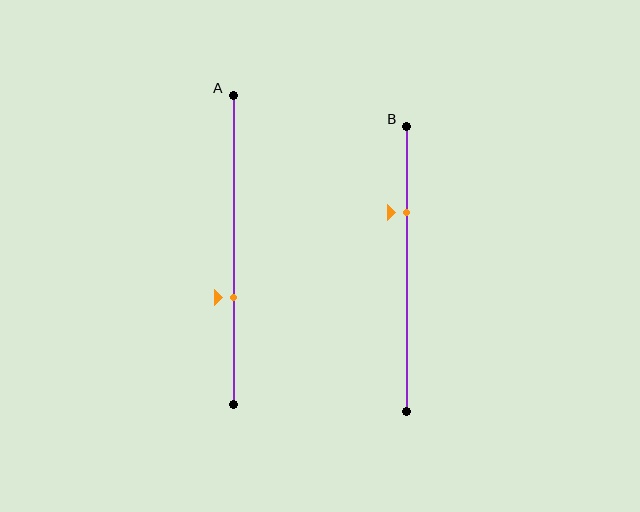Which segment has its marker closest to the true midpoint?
Segment A has its marker closest to the true midpoint.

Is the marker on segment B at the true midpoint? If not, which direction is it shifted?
No, the marker on segment B is shifted upward by about 20% of the segment length.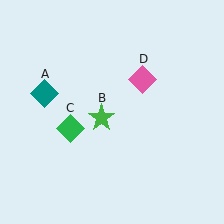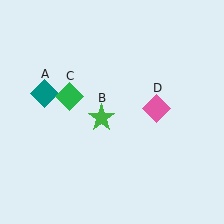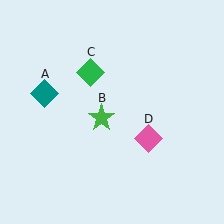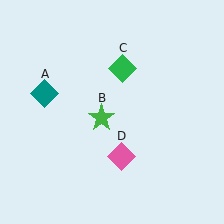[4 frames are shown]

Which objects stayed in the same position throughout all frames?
Teal diamond (object A) and green star (object B) remained stationary.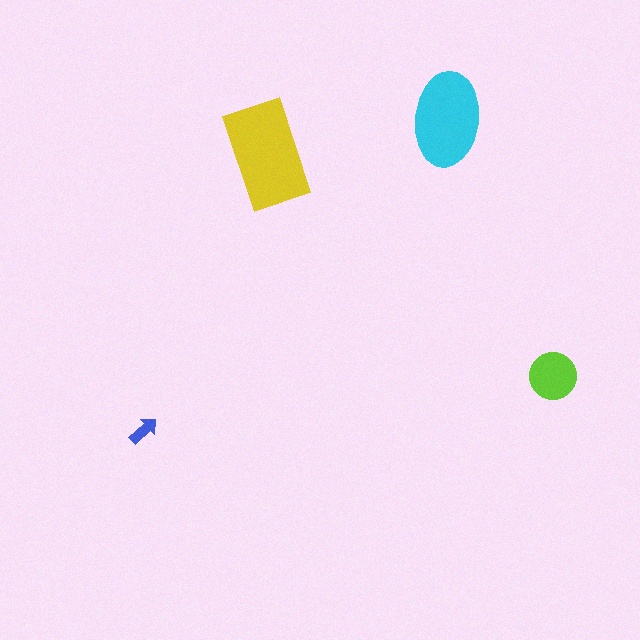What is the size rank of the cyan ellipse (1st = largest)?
2nd.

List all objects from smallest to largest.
The blue arrow, the lime circle, the cyan ellipse, the yellow rectangle.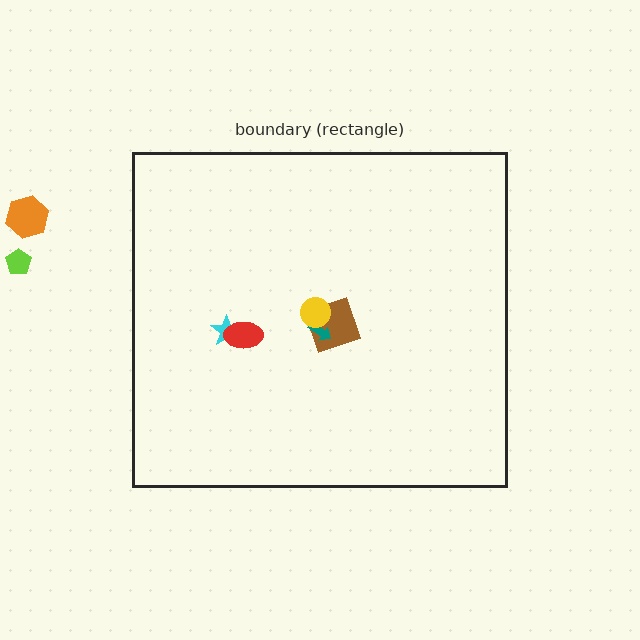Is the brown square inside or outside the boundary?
Inside.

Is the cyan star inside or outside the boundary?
Inside.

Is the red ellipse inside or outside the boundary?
Inside.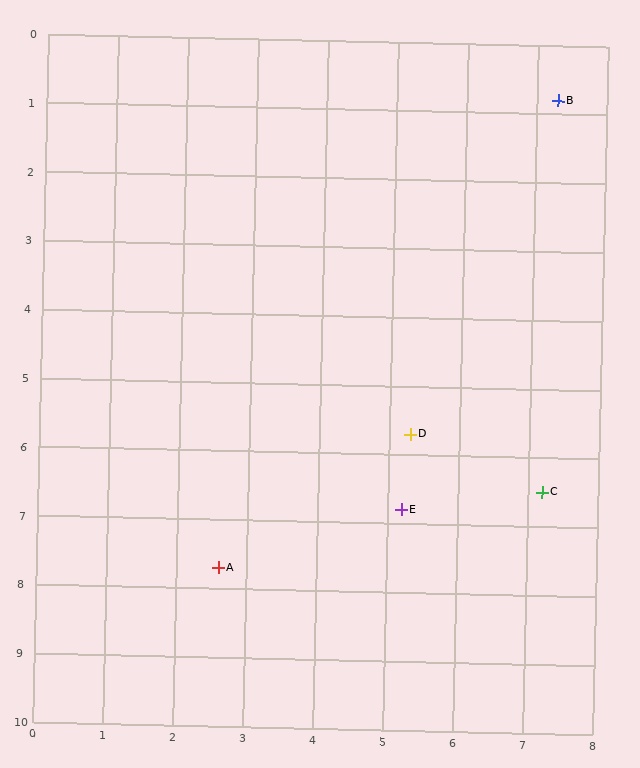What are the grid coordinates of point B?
Point B is at approximately (7.3, 0.8).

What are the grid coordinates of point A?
Point A is at approximately (2.6, 7.7).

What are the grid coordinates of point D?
Point D is at approximately (5.3, 5.7).